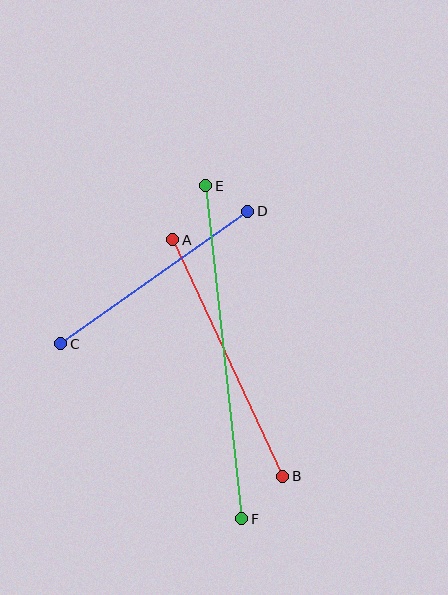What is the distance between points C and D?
The distance is approximately 229 pixels.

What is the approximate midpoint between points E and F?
The midpoint is at approximately (224, 352) pixels.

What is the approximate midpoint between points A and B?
The midpoint is at approximately (228, 358) pixels.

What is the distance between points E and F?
The distance is approximately 335 pixels.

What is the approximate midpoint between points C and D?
The midpoint is at approximately (154, 278) pixels.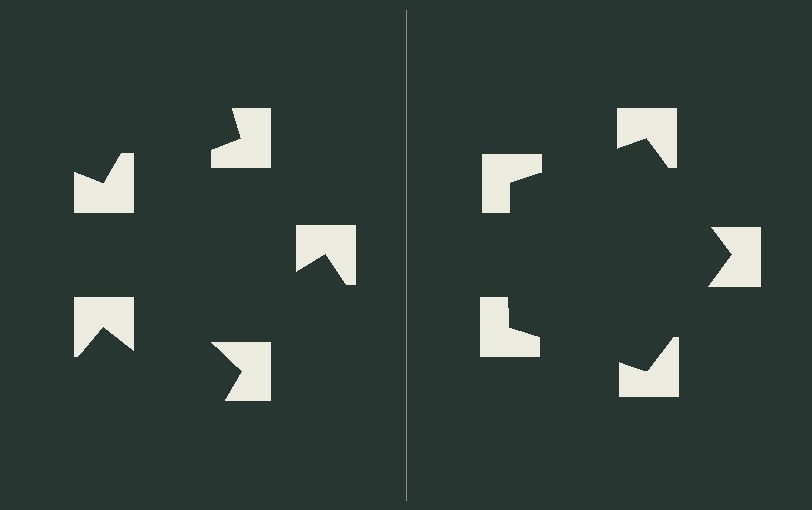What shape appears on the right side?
An illusory pentagon.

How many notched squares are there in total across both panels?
10 — 5 on each side.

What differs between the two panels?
The notched squares are positioned identically on both sides; only the wedge orientations differ. On the right they align to a pentagon; on the left they are misaligned.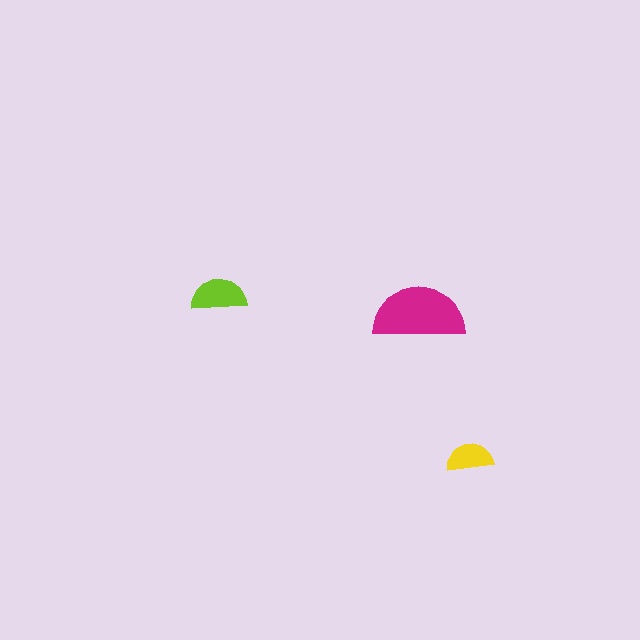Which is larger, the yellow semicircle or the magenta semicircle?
The magenta one.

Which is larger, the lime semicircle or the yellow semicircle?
The lime one.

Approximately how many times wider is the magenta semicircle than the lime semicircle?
About 1.5 times wider.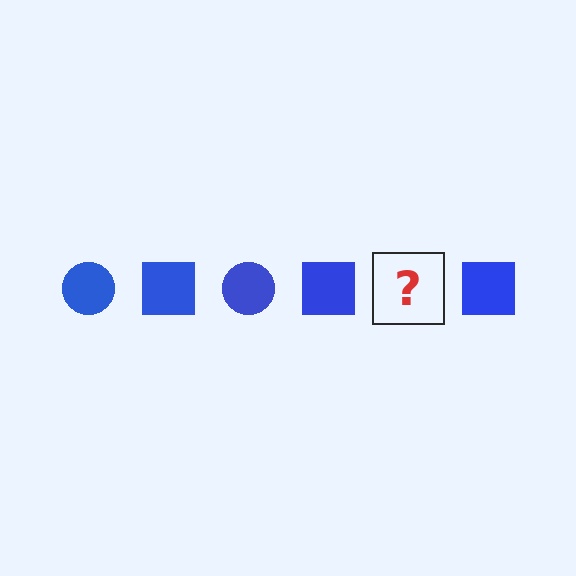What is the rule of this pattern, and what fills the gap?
The rule is that the pattern cycles through circle, square shapes in blue. The gap should be filled with a blue circle.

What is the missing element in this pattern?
The missing element is a blue circle.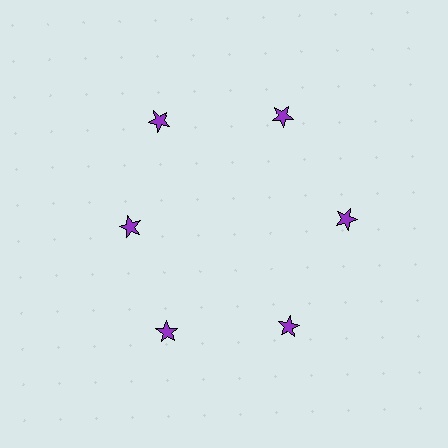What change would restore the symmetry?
The symmetry would be restored by moving it outward, back onto the ring so that all 6 stars sit at equal angles and equal distance from the center.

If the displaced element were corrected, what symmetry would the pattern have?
It would have 6-fold rotational symmetry — the pattern would map onto itself every 60 degrees.